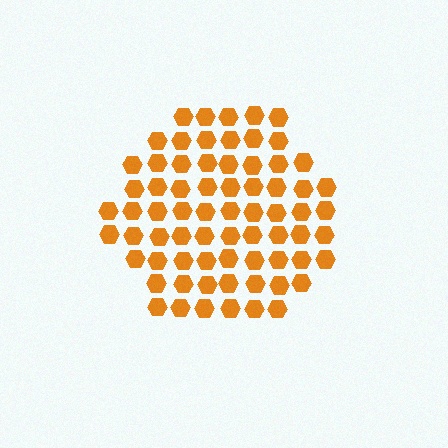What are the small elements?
The small elements are hexagons.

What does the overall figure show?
The overall figure shows a hexagon.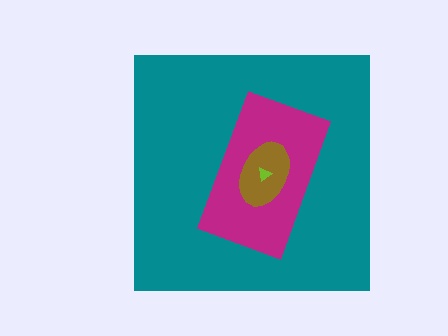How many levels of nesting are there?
4.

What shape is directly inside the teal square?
The magenta rectangle.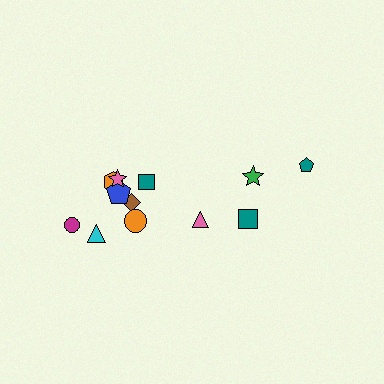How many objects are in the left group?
There are 8 objects.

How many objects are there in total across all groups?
There are 12 objects.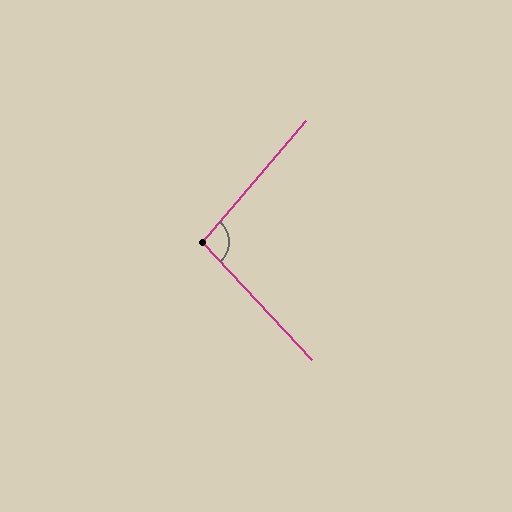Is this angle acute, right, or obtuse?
It is obtuse.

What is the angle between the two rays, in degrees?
Approximately 96 degrees.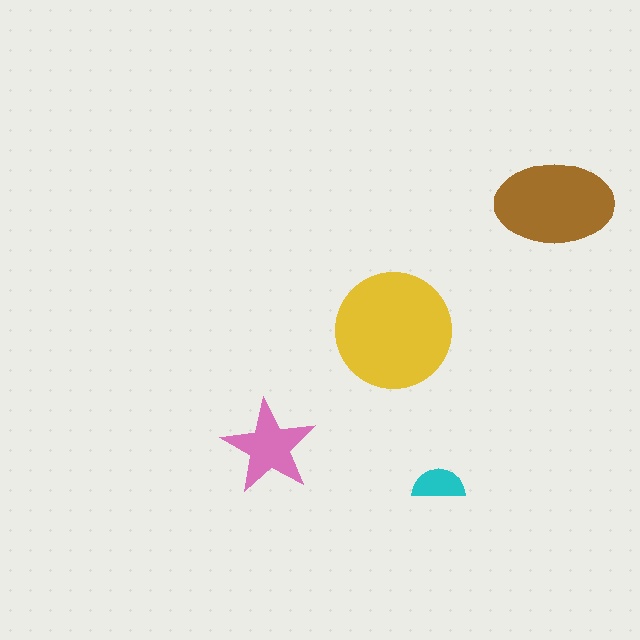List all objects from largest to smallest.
The yellow circle, the brown ellipse, the pink star, the cyan semicircle.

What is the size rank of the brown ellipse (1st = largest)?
2nd.